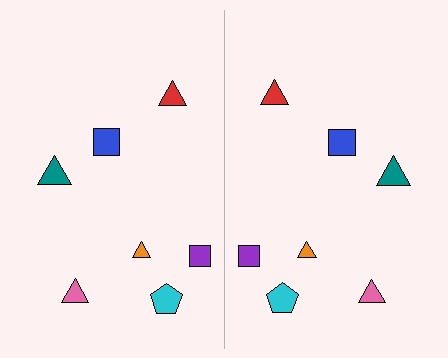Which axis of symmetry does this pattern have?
The pattern has a vertical axis of symmetry running through the center of the image.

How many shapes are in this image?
There are 14 shapes in this image.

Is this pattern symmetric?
Yes, this pattern has bilateral (reflection) symmetry.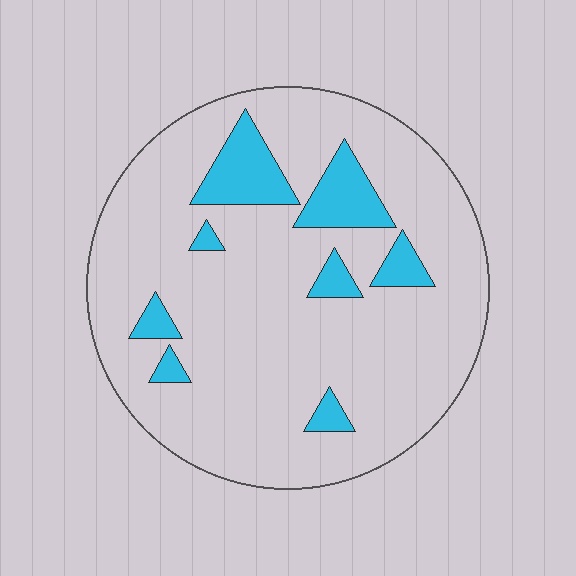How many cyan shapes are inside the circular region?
8.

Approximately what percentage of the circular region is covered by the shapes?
Approximately 15%.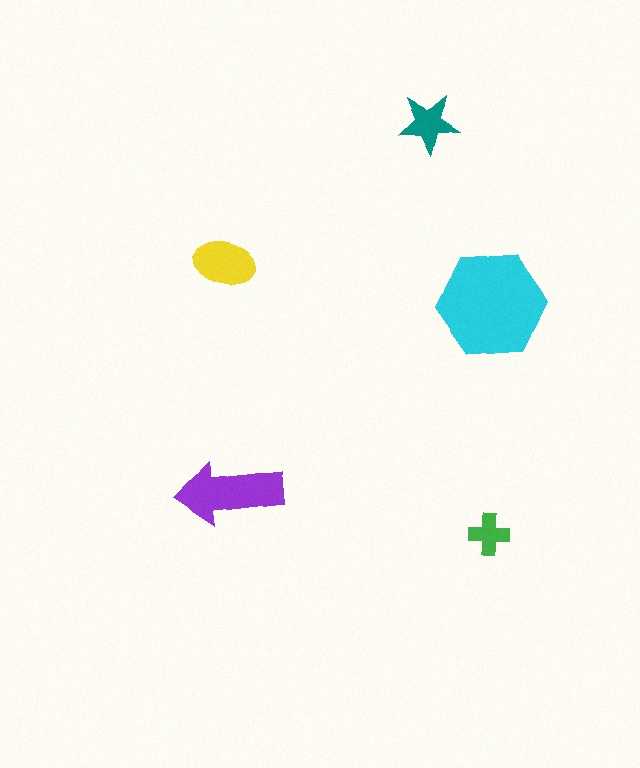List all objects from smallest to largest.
The green cross, the teal star, the yellow ellipse, the purple arrow, the cyan hexagon.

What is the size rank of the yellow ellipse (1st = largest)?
3rd.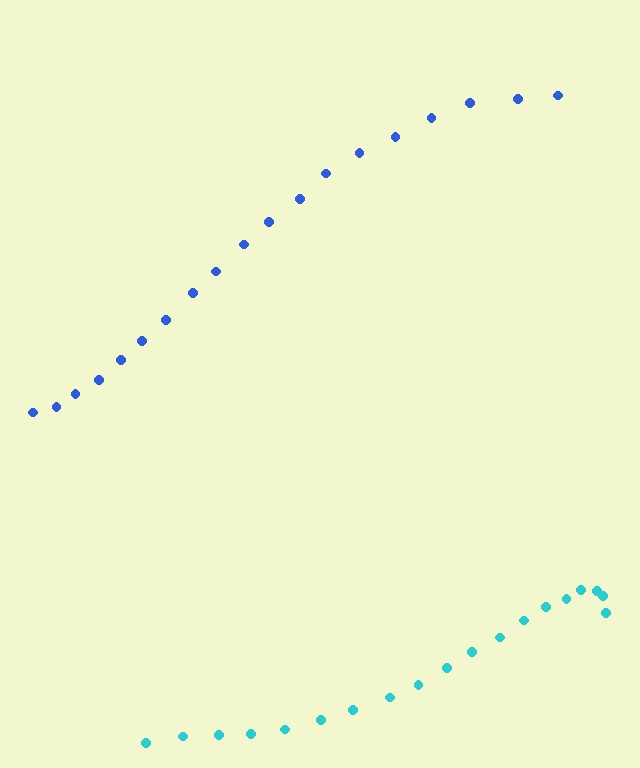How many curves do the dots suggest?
There are 2 distinct paths.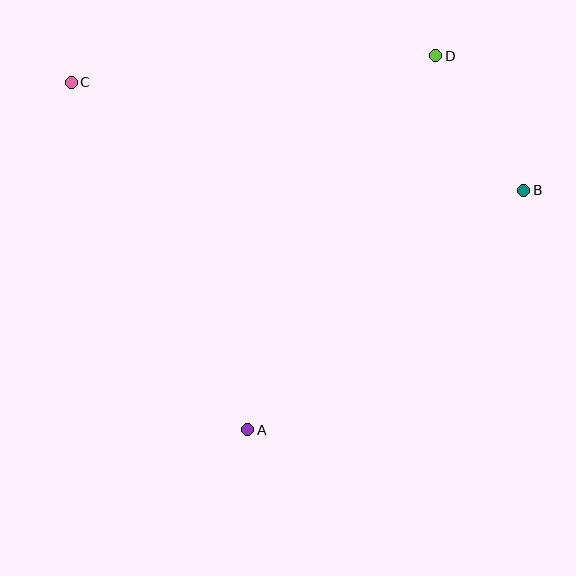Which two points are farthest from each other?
Points B and C are farthest from each other.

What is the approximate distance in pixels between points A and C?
The distance between A and C is approximately 390 pixels.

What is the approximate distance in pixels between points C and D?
The distance between C and D is approximately 365 pixels.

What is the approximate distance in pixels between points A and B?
The distance between A and B is approximately 365 pixels.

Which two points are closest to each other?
Points B and D are closest to each other.